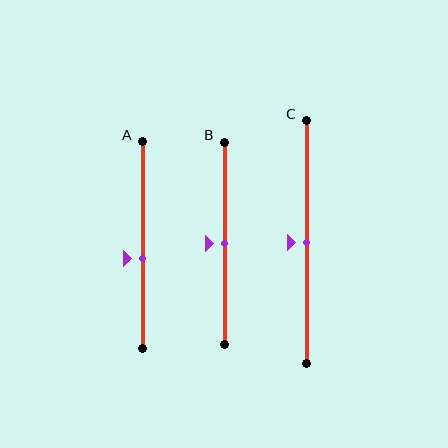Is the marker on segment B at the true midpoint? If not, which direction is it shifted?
Yes, the marker on segment B is at the true midpoint.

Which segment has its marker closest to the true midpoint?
Segment B has its marker closest to the true midpoint.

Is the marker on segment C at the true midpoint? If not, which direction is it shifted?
Yes, the marker on segment C is at the true midpoint.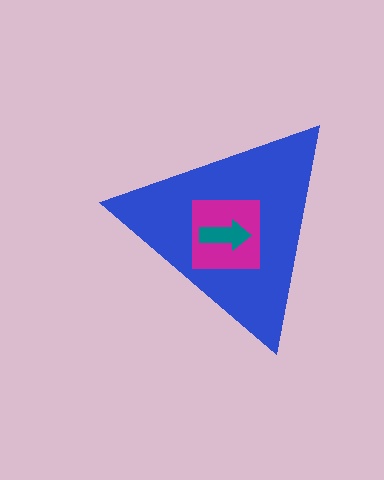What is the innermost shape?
The teal arrow.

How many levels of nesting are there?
3.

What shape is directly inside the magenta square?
The teal arrow.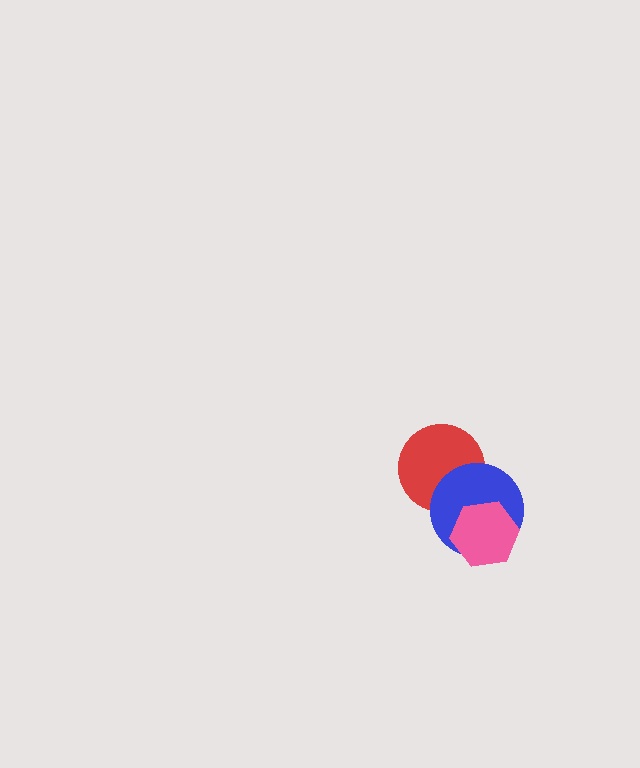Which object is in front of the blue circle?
The pink hexagon is in front of the blue circle.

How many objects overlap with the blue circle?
2 objects overlap with the blue circle.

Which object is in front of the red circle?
The blue circle is in front of the red circle.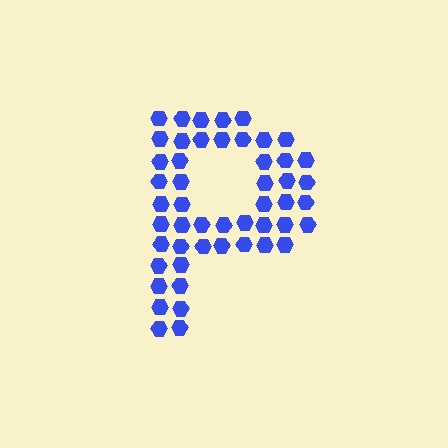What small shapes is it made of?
It is made of small hexagons.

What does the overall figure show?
The overall figure shows the letter P.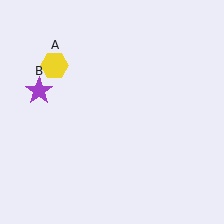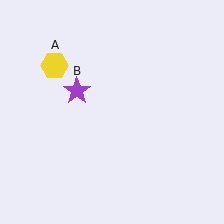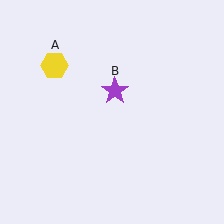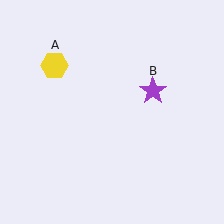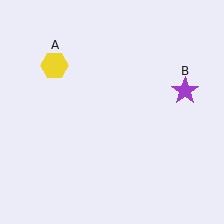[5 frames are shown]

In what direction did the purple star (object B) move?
The purple star (object B) moved right.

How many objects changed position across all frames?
1 object changed position: purple star (object B).